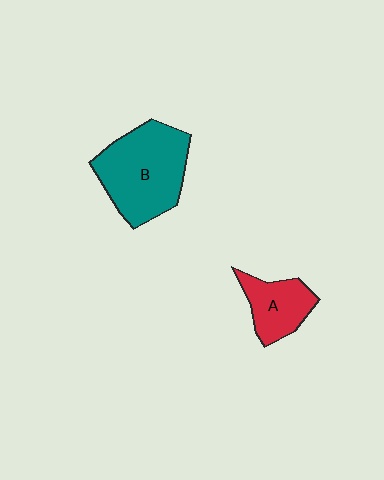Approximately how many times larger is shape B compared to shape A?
Approximately 2.0 times.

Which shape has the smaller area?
Shape A (red).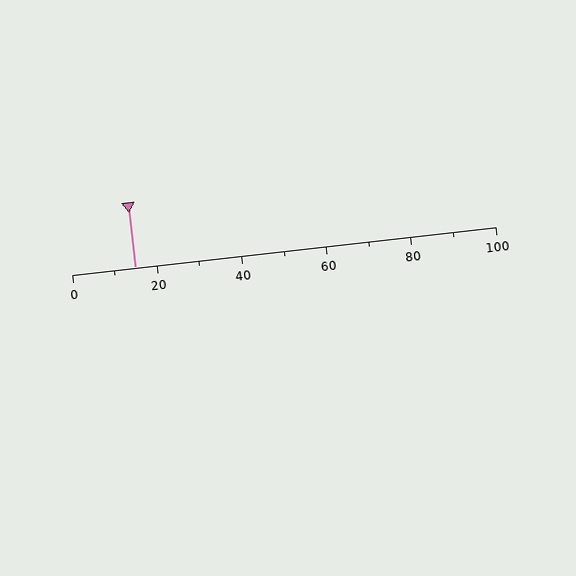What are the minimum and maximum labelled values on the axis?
The axis runs from 0 to 100.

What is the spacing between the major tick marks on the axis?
The major ticks are spaced 20 apart.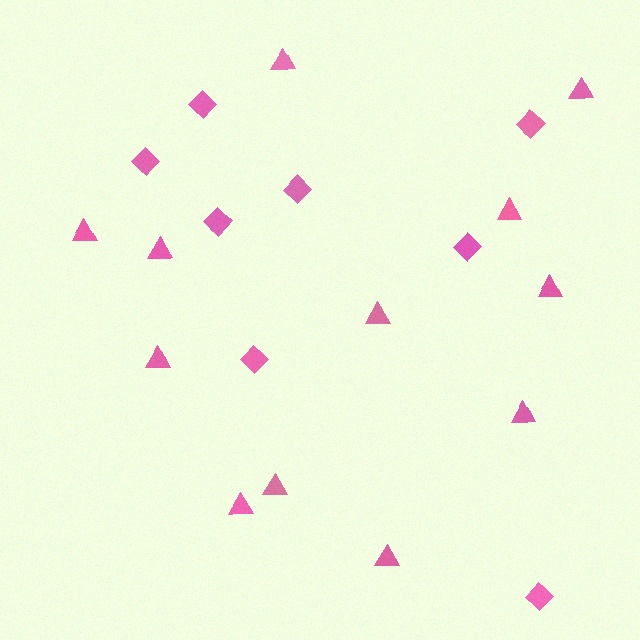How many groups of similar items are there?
There are 2 groups: one group of diamonds (8) and one group of triangles (12).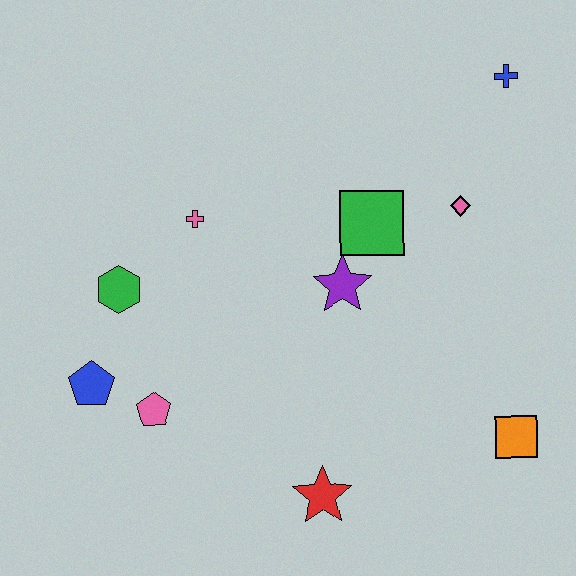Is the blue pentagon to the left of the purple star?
Yes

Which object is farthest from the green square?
The blue pentagon is farthest from the green square.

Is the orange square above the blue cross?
No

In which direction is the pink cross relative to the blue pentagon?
The pink cross is above the blue pentagon.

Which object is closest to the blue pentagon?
The pink pentagon is closest to the blue pentagon.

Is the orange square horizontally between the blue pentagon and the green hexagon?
No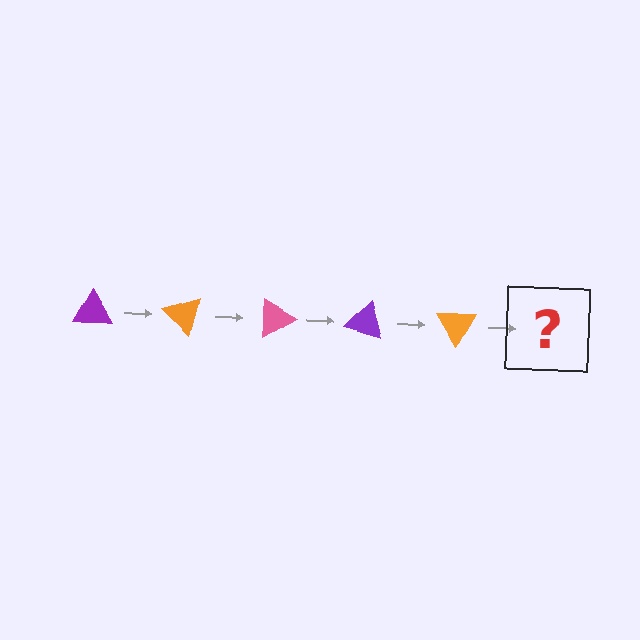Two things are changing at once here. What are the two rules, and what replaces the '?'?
The two rules are that it rotates 45 degrees each step and the color cycles through purple, orange, and pink. The '?' should be a pink triangle, rotated 225 degrees from the start.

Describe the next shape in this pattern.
It should be a pink triangle, rotated 225 degrees from the start.